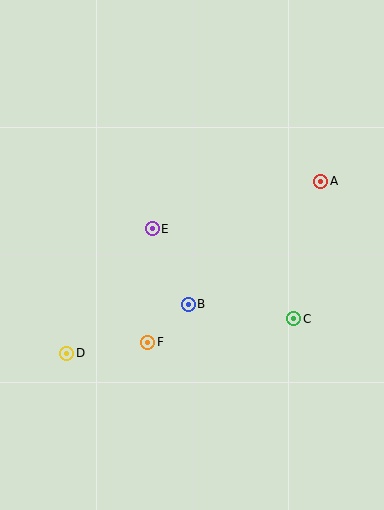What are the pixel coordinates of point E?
Point E is at (152, 229).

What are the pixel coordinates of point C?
Point C is at (294, 319).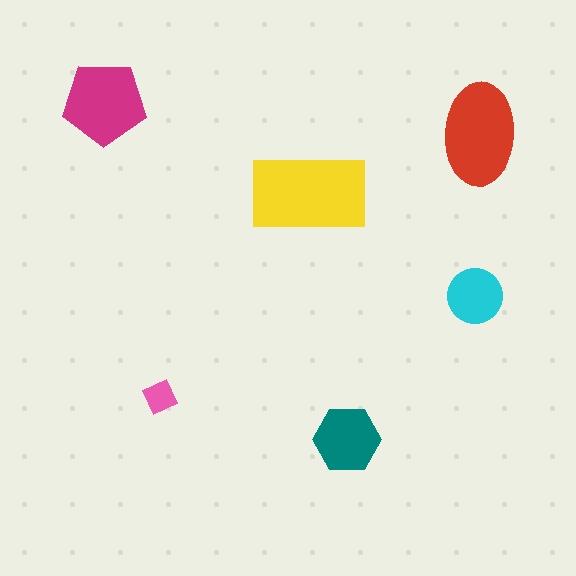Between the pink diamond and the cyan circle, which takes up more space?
The cyan circle.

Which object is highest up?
The magenta pentagon is topmost.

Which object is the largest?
The yellow rectangle.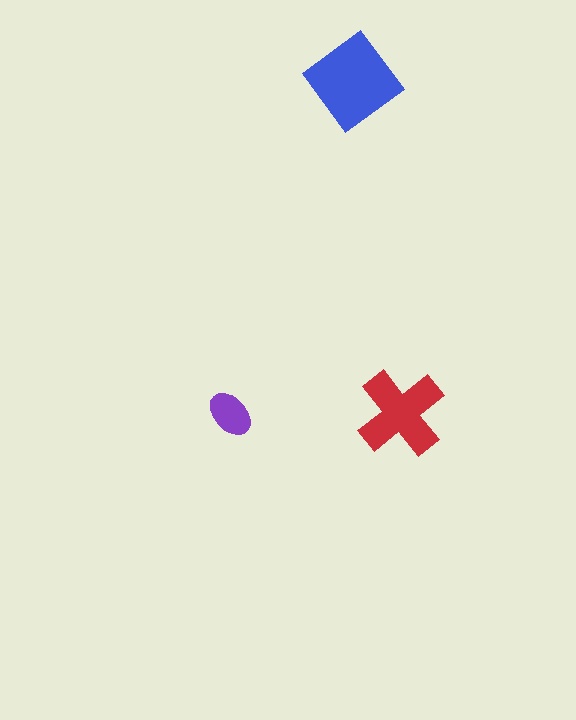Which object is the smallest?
The purple ellipse.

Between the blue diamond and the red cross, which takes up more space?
The blue diamond.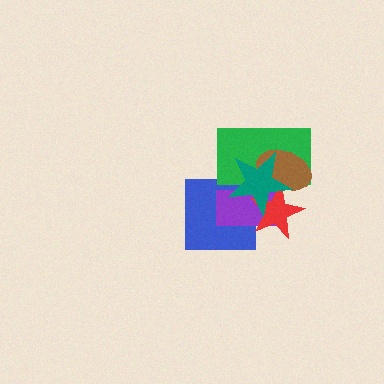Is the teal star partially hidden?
No, no other shape covers it.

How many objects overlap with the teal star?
5 objects overlap with the teal star.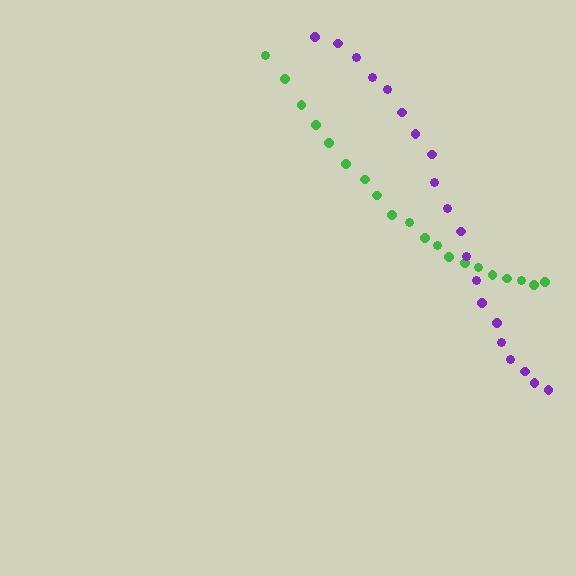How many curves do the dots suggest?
There are 2 distinct paths.